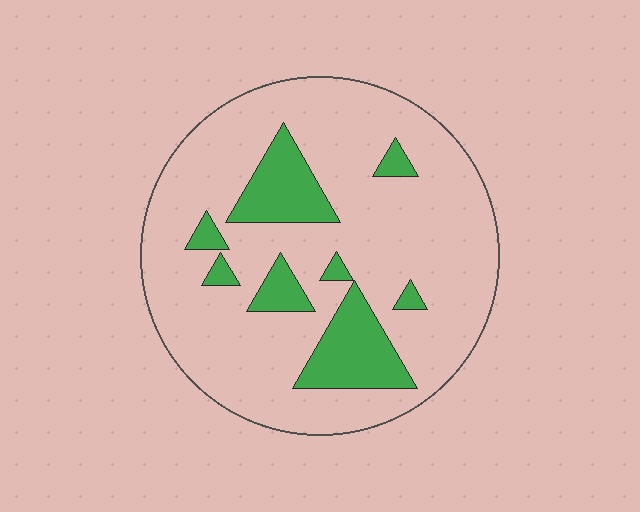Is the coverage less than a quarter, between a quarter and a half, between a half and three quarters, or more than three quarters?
Less than a quarter.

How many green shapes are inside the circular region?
8.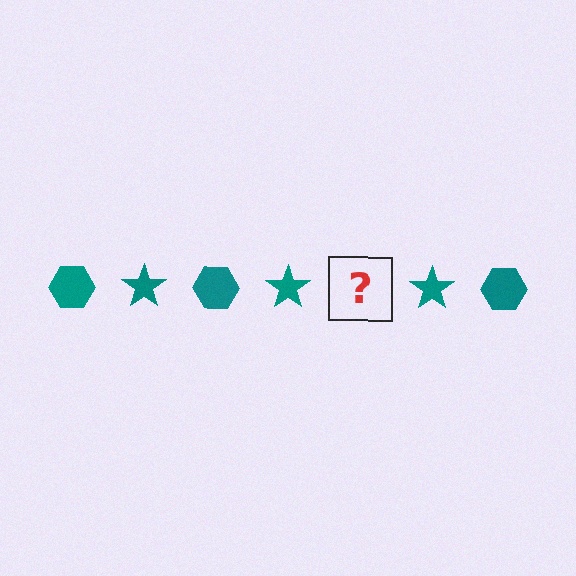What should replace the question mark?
The question mark should be replaced with a teal hexagon.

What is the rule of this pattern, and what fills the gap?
The rule is that the pattern cycles through hexagon, star shapes in teal. The gap should be filled with a teal hexagon.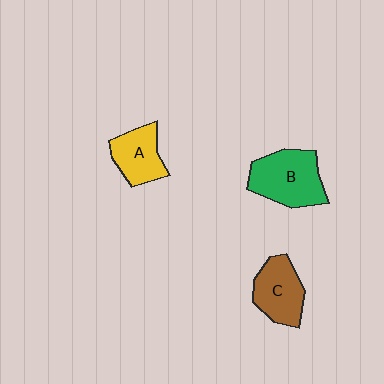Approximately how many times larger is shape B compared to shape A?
Approximately 1.5 times.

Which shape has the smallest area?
Shape A (yellow).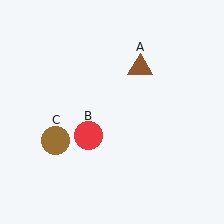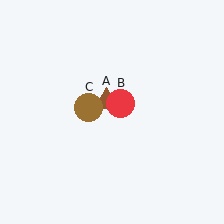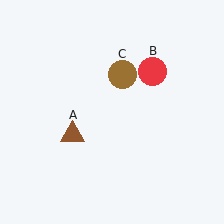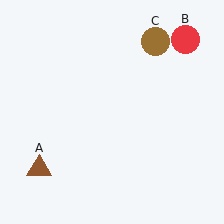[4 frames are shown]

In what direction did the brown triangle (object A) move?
The brown triangle (object A) moved down and to the left.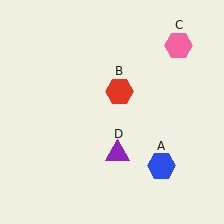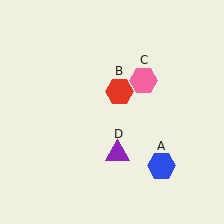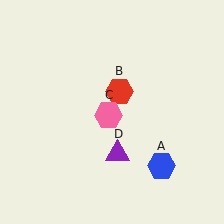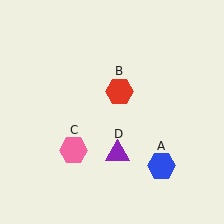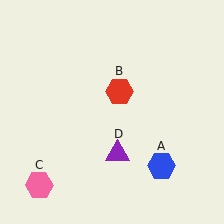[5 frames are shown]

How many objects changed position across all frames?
1 object changed position: pink hexagon (object C).